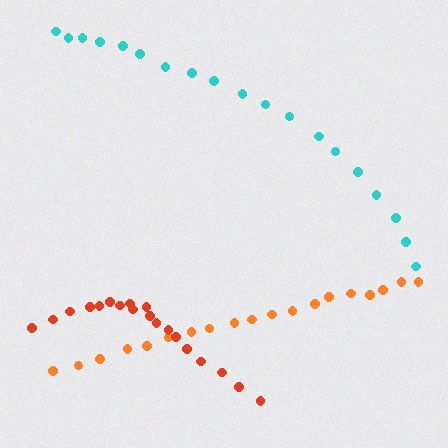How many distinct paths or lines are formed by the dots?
There are 3 distinct paths.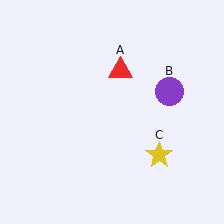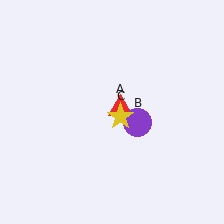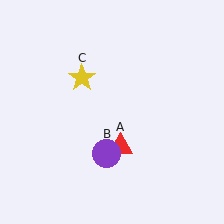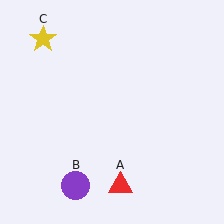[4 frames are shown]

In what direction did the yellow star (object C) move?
The yellow star (object C) moved up and to the left.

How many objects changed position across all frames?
3 objects changed position: red triangle (object A), purple circle (object B), yellow star (object C).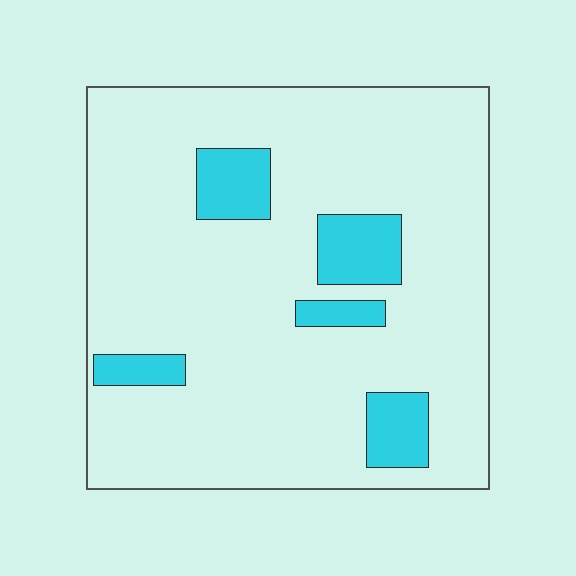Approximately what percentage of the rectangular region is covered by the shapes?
Approximately 15%.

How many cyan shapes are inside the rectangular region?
5.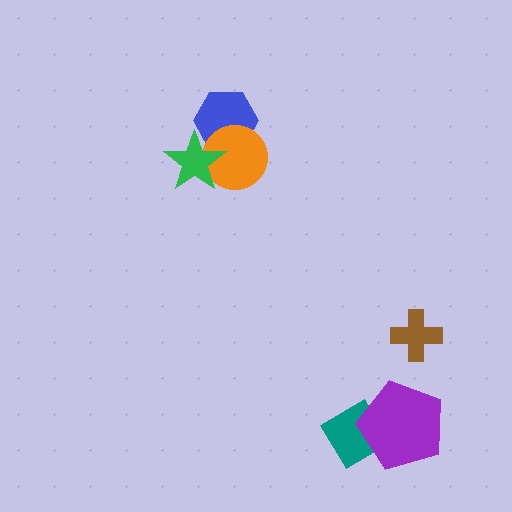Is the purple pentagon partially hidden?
No, no other shape covers it.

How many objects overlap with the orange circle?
2 objects overlap with the orange circle.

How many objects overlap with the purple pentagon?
1 object overlaps with the purple pentagon.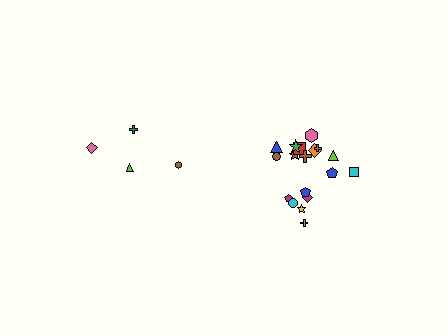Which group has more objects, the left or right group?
The right group.